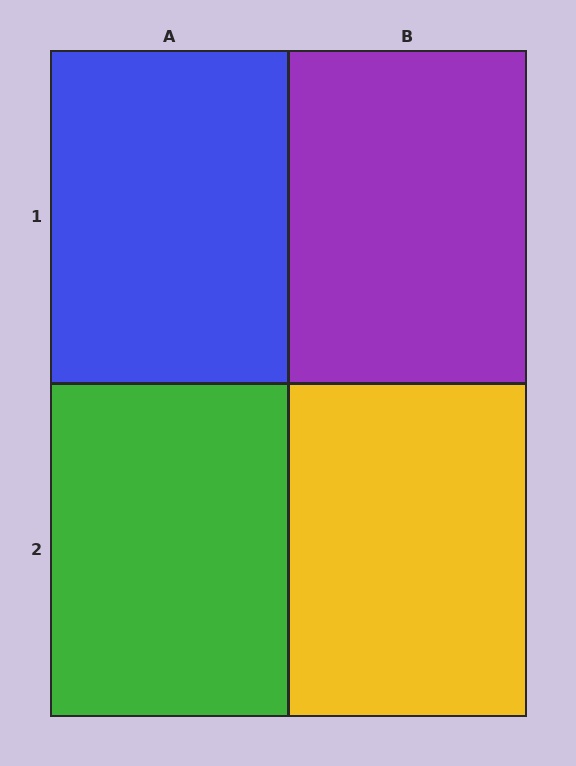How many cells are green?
1 cell is green.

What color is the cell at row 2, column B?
Yellow.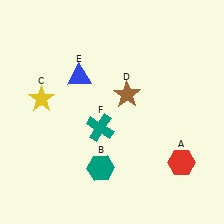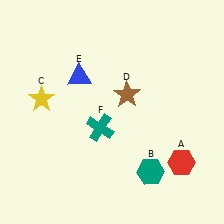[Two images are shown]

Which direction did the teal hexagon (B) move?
The teal hexagon (B) moved right.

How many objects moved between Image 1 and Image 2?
1 object moved between the two images.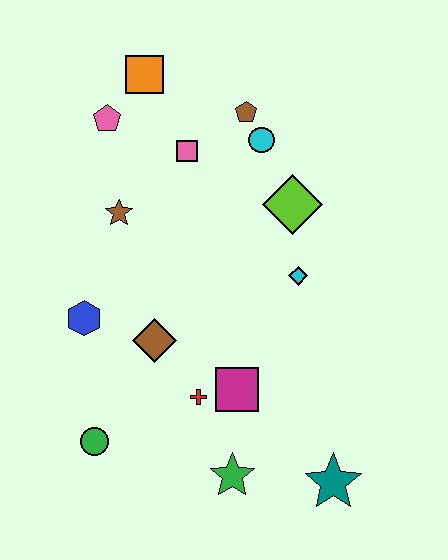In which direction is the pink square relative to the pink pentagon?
The pink square is to the right of the pink pentagon.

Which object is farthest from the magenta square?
The orange square is farthest from the magenta square.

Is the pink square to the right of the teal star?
No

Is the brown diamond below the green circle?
No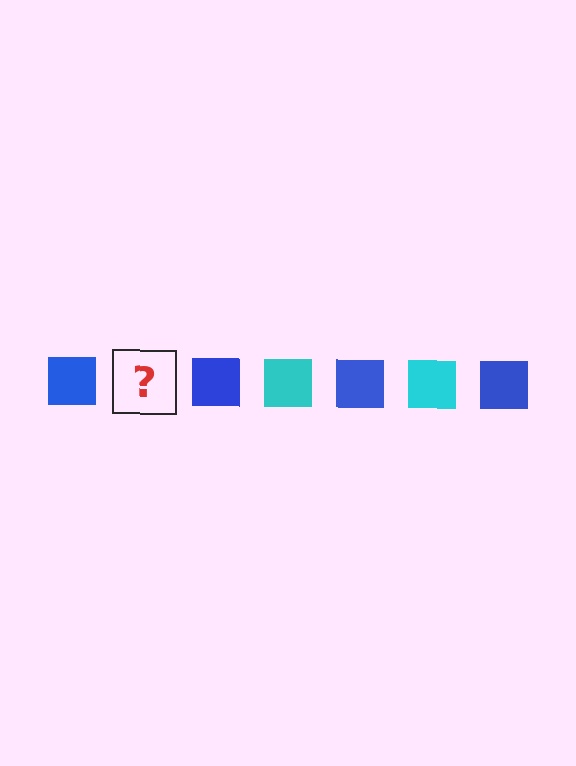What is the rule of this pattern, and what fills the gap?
The rule is that the pattern cycles through blue, cyan squares. The gap should be filled with a cyan square.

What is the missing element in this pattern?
The missing element is a cyan square.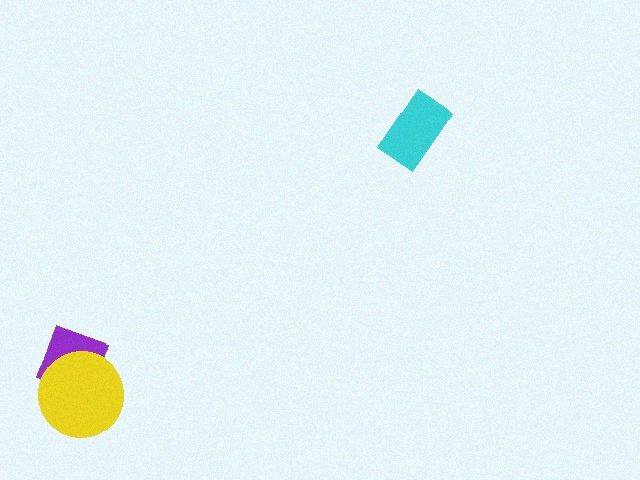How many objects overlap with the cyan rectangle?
0 objects overlap with the cyan rectangle.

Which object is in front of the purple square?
The yellow circle is in front of the purple square.